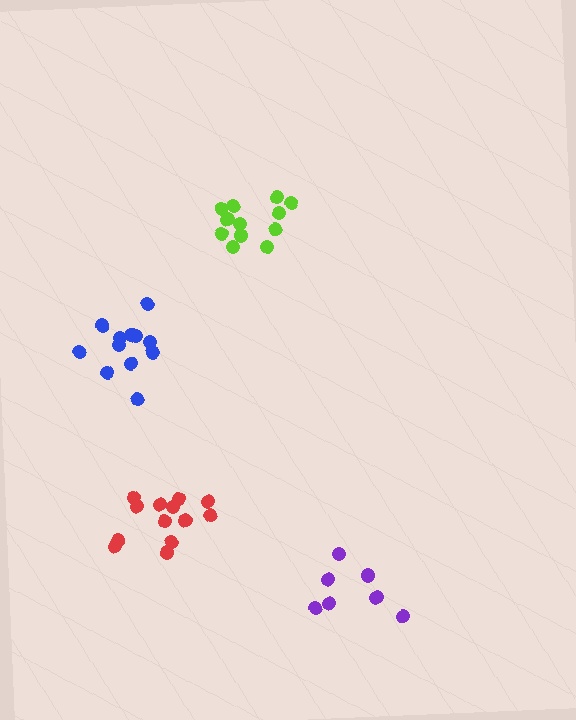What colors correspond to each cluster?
The clusters are colored: purple, blue, lime, red.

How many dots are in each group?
Group 1: 7 dots, Group 2: 12 dots, Group 3: 12 dots, Group 4: 13 dots (44 total).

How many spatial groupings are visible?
There are 4 spatial groupings.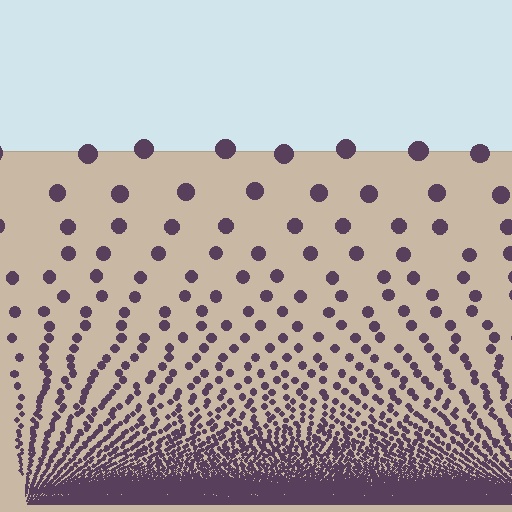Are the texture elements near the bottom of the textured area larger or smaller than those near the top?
Smaller. The gradient is inverted — elements near the bottom are smaller and denser.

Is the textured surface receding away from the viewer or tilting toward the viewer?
The surface appears to tilt toward the viewer. Texture elements get larger and sparser toward the top.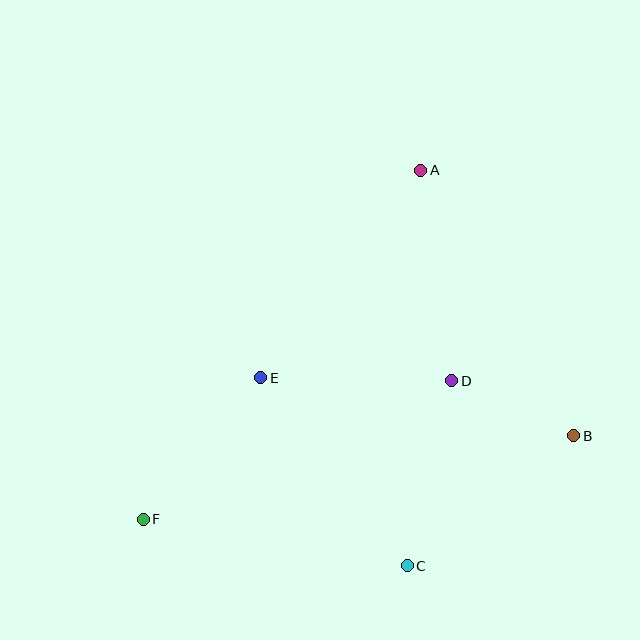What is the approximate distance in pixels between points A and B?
The distance between A and B is approximately 306 pixels.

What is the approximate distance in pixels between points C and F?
The distance between C and F is approximately 268 pixels.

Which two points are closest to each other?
Points B and D are closest to each other.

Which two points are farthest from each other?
Points A and F are farthest from each other.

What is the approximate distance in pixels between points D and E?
The distance between D and E is approximately 191 pixels.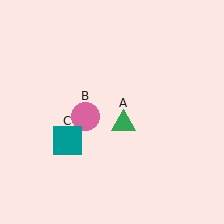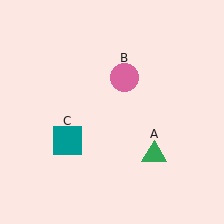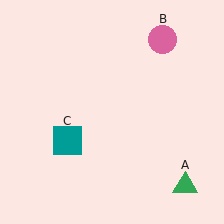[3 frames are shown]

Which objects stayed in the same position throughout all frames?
Teal square (object C) remained stationary.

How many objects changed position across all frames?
2 objects changed position: green triangle (object A), pink circle (object B).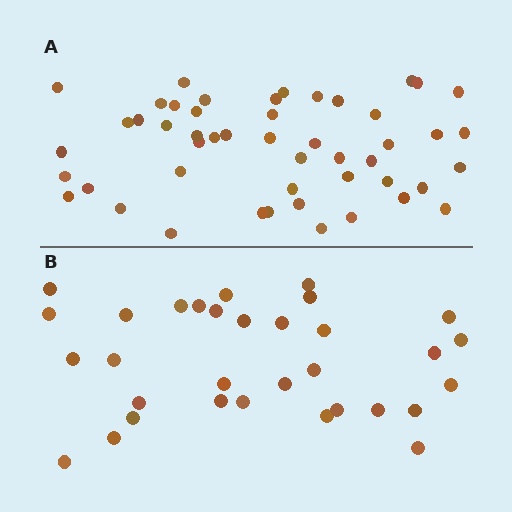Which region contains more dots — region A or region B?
Region A (the top region) has more dots.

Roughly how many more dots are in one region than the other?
Region A has approximately 15 more dots than region B.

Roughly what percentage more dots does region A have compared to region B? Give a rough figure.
About 55% more.